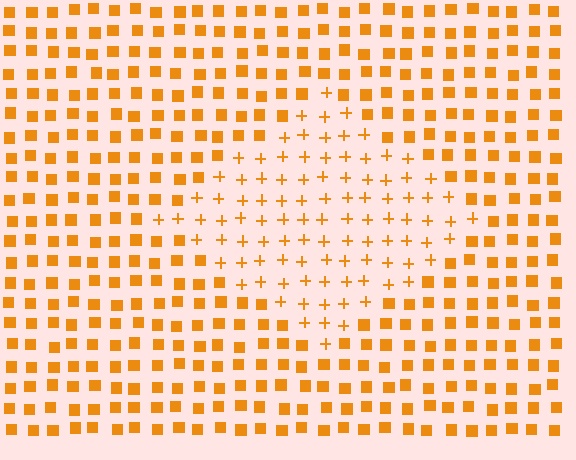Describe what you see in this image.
The image is filled with small orange elements arranged in a uniform grid. A diamond-shaped region contains plus signs, while the surrounding area contains squares. The boundary is defined purely by the change in element shape.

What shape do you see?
I see a diamond.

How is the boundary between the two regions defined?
The boundary is defined by a change in element shape: plus signs inside vs. squares outside. All elements share the same color and spacing.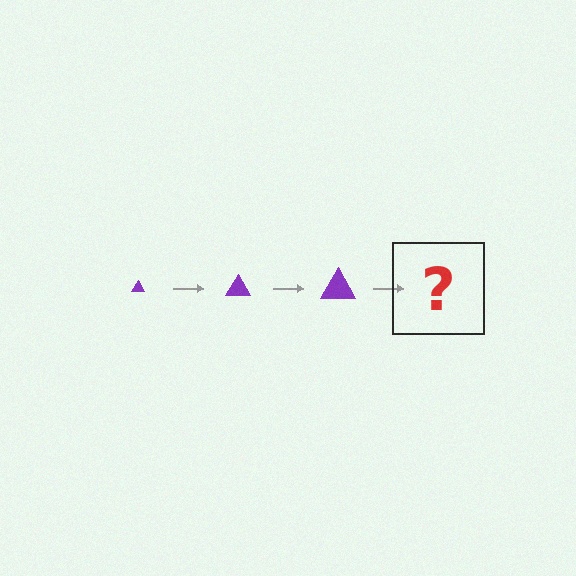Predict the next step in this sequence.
The next step is a purple triangle, larger than the previous one.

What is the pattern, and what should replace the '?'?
The pattern is that the triangle gets progressively larger each step. The '?' should be a purple triangle, larger than the previous one.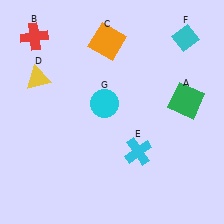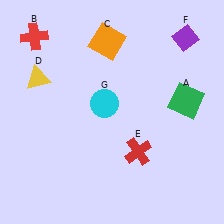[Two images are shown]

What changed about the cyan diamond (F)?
In Image 1, F is cyan. In Image 2, it changed to purple.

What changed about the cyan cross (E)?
In Image 1, E is cyan. In Image 2, it changed to red.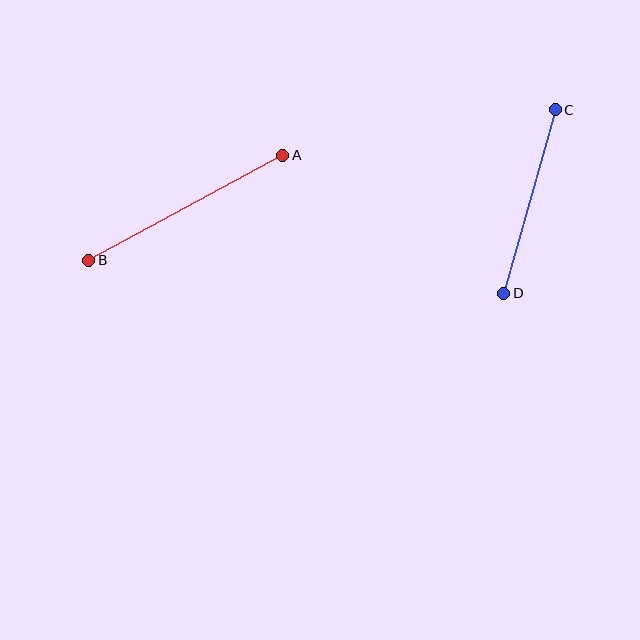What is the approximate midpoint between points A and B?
The midpoint is at approximately (186, 208) pixels.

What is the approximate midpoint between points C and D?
The midpoint is at approximately (530, 201) pixels.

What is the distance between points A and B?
The distance is approximately 221 pixels.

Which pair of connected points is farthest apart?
Points A and B are farthest apart.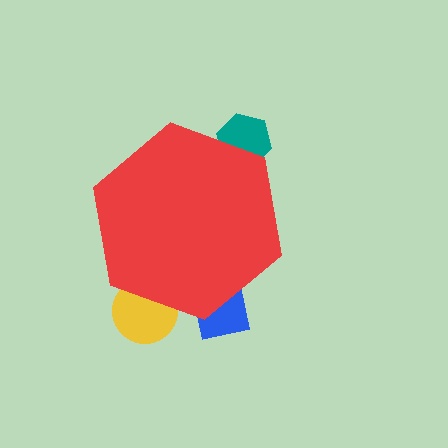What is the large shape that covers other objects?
A red hexagon.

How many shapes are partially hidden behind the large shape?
3 shapes are partially hidden.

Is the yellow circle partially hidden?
Yes, the yellow circle is partially hidden behind the red hexagon.